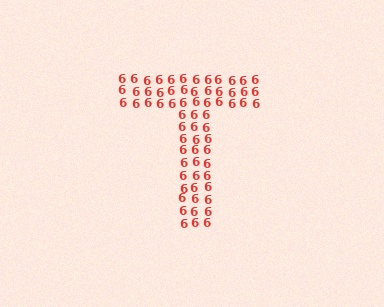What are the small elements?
The small elements are digit 6's.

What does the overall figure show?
The overall figure shows the letter T.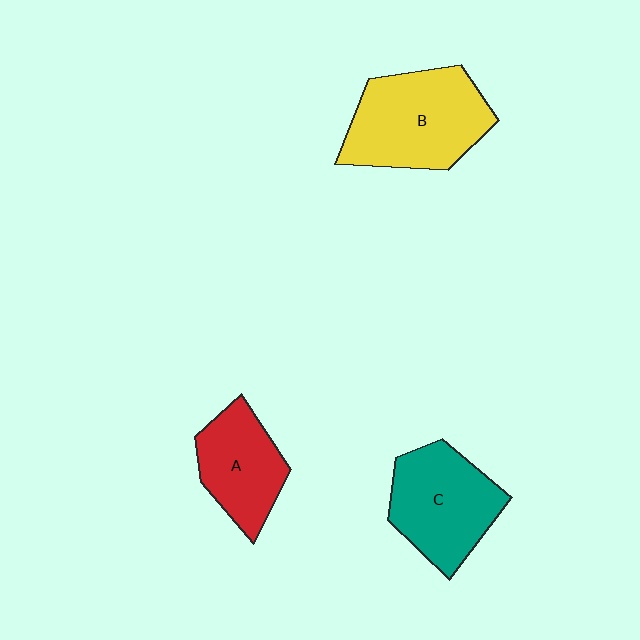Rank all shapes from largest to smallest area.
From largest to smallest: B (yellow), C (teal), A (red).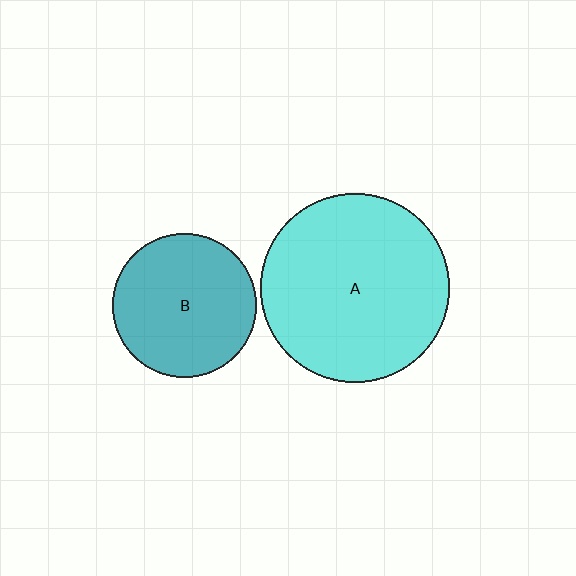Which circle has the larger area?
Circle A (cyan).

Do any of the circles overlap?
No, none of the circles overlap.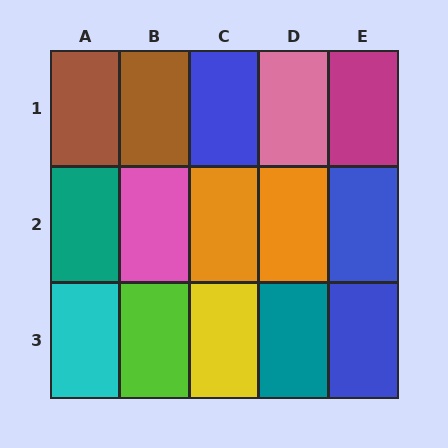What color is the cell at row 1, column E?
Magenta.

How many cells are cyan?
1 cell is cyan.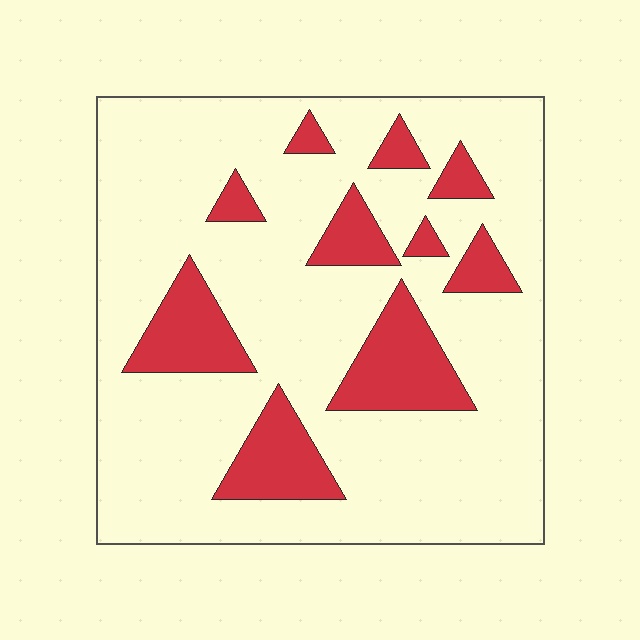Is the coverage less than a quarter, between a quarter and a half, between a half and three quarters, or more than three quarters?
Less than a quarter.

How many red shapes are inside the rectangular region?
10.